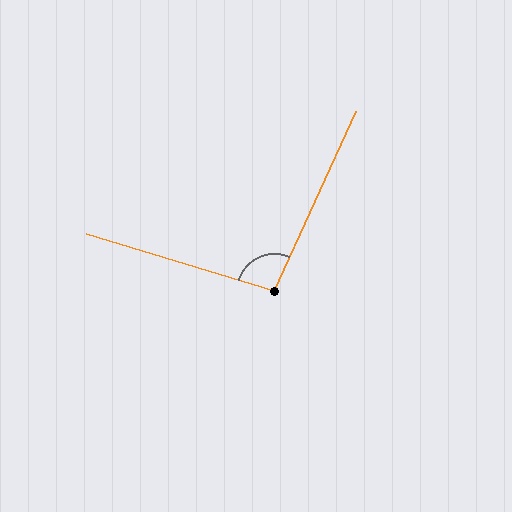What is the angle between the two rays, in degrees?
Approximately 98 degrees.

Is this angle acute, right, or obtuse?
It is obtuse.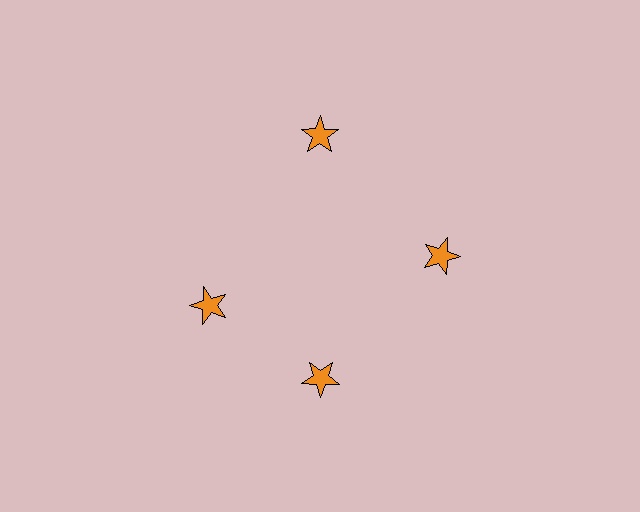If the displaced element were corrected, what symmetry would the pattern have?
It would have 4-fold rotational symmetry — the pattern would map onto itself every 90 degrees.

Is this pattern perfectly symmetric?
No. The 4 orange stars are arranged in a ring, but one element near the 9 o'clock position is rotated out of alignment along the ring, breaking the 4-fold rotational symmetry.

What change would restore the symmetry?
The symmetry would be restored by rotating it back into even spacing with its neighbors so that all 4 stars sit at equal angles and equal distance from the center.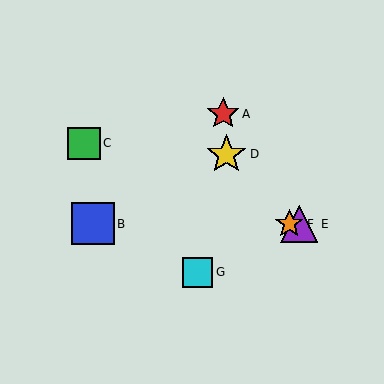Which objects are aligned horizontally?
Objects B, E, F are aligned horizontally.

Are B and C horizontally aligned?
No, B is at y≈224 and C is at y≈143.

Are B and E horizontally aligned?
Yes, both are at y≈224.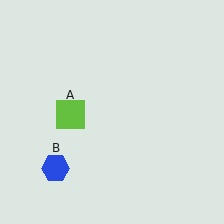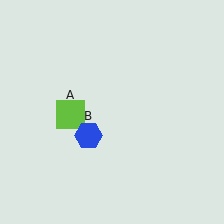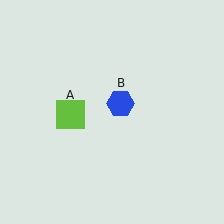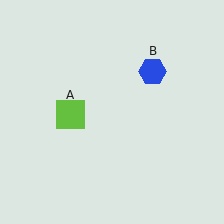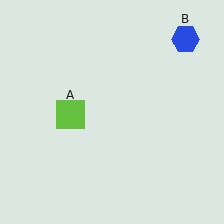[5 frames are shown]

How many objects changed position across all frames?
1 object changed position: blue hexagon (object B).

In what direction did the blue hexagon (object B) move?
The blue hexagon (object B) moved up and to the right.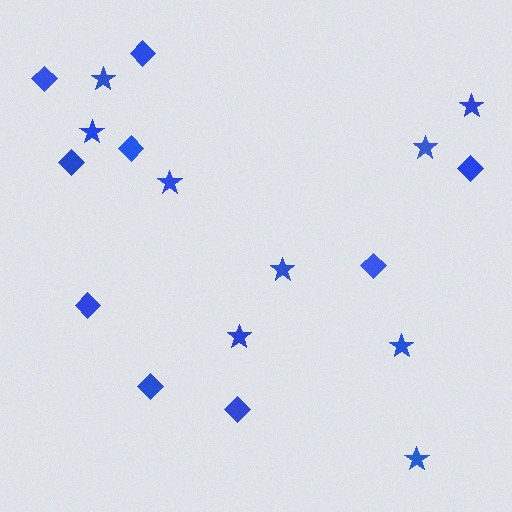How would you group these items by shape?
There are 2 groups: one group of diamonds (9) and one group of stars (9).